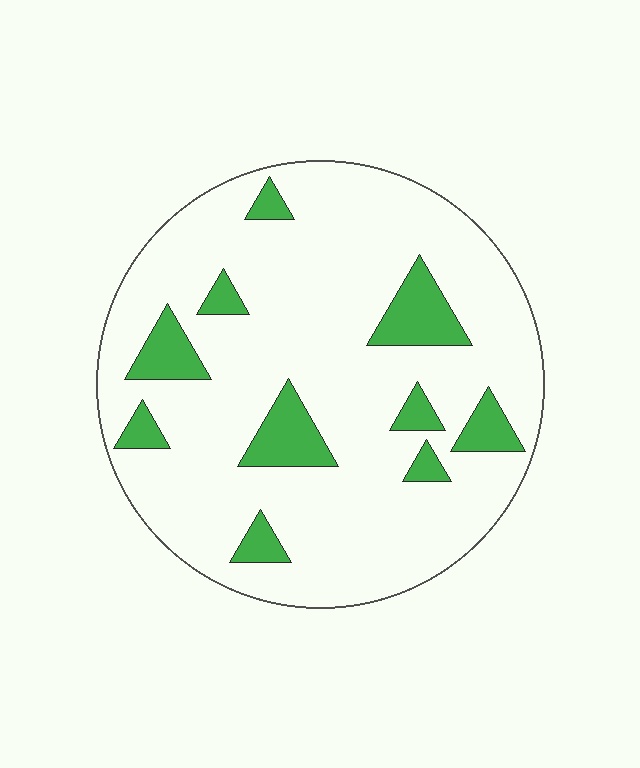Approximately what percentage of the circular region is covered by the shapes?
Approximately 15%.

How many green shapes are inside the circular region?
10.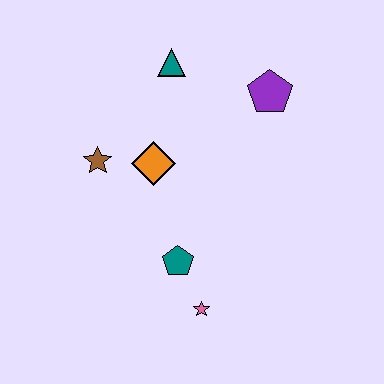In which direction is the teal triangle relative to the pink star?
The teal triangle is above the pink star.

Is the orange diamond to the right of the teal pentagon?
No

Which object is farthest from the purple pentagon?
The pink star is farthest from the purple pentagon.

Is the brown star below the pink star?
No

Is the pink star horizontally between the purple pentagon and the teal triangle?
Yes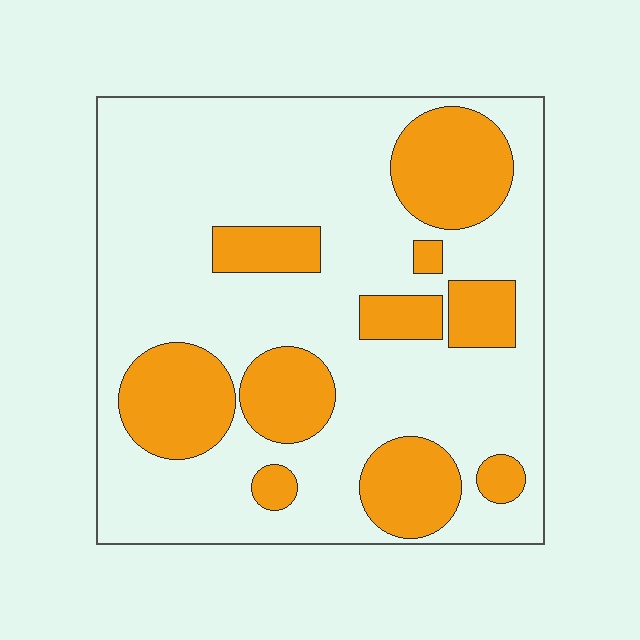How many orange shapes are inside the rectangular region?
10.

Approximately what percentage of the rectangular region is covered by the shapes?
Approximately 30%.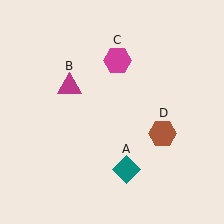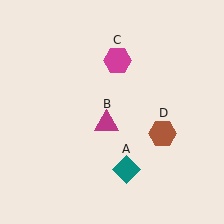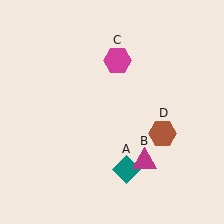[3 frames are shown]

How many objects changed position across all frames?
1 object changed position: magenta triangle (object B).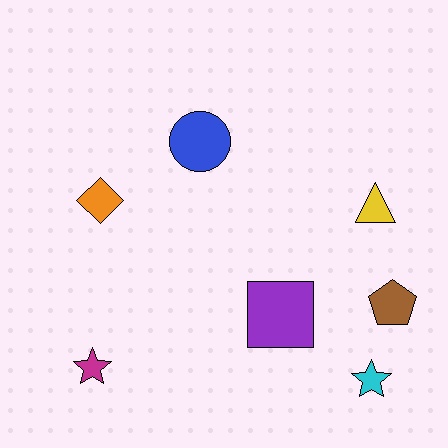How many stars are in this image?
There are 2 stars.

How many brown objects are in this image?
There is 1 brown object.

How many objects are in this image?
There are 7 objects.